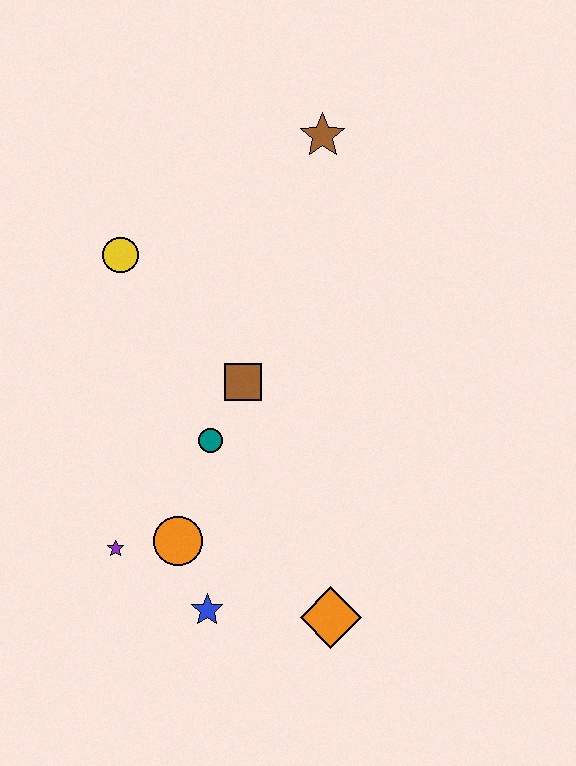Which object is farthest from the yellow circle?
The orange diamond is farthest from the yellow circle.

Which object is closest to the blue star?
The orange circle is closest to the blue star.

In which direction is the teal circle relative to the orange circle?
The teal circle is above the orange circle.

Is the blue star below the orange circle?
Yes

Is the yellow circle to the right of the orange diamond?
No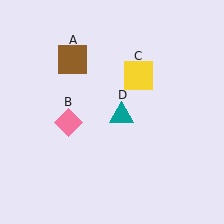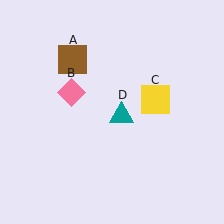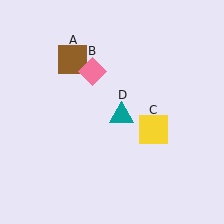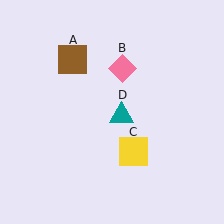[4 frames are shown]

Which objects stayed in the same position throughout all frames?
Brown square (object A) and teal triangle (object D) remained stationary.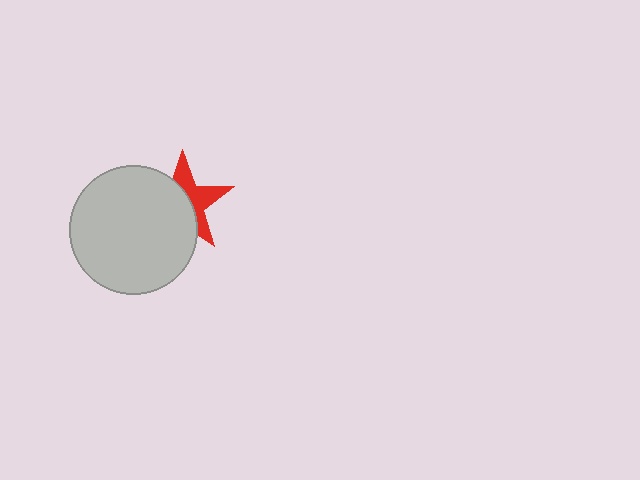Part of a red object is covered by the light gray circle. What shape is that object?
It is a star.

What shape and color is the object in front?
The object in front is a light gray circle.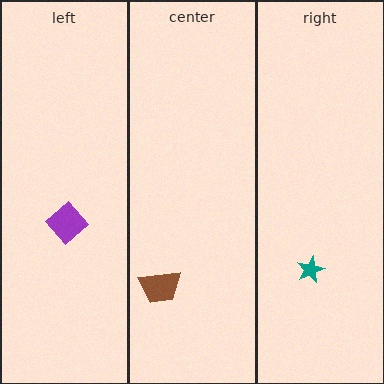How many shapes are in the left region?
1.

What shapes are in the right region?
The teal star.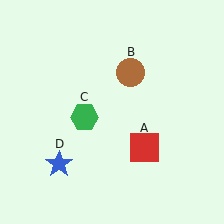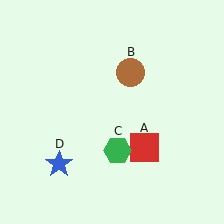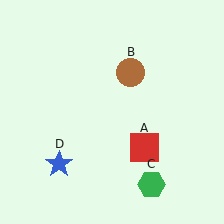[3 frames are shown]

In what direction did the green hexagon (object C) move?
The green hexagon (object C) moved down and to the right.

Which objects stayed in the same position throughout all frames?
Red square (object A) and brown circle (object B) and blue star (object D) remained stationary.